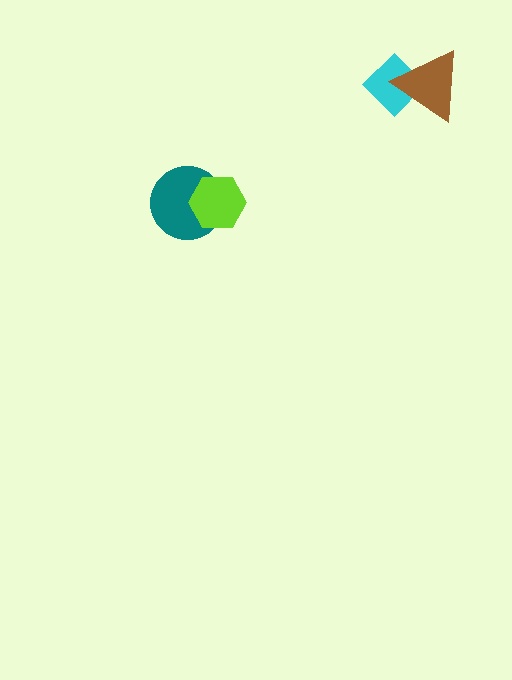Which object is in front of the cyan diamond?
The brown triangle is in front of the cyan diamond.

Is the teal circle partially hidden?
Yes, it is partially covered by another shape.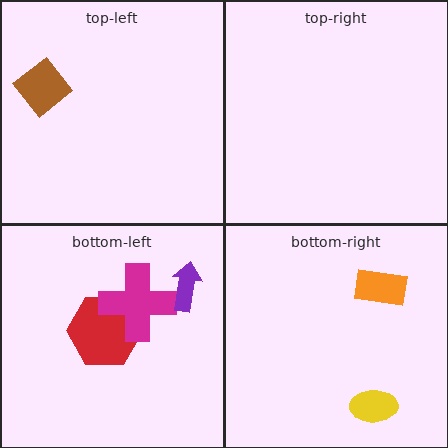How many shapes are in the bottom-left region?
3.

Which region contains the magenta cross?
The bottom-left region.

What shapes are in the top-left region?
The brown diamond.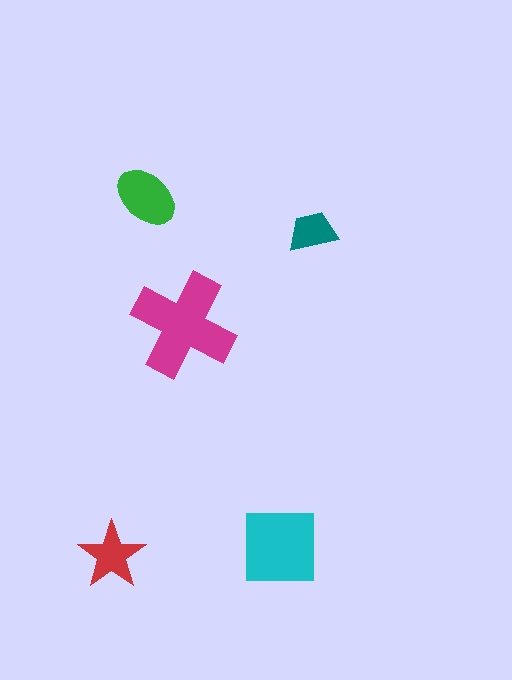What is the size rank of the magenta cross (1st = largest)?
1st.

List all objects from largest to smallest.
The magenta cross, the cyan square, the green ellipse, the red star, the teal trapezoid.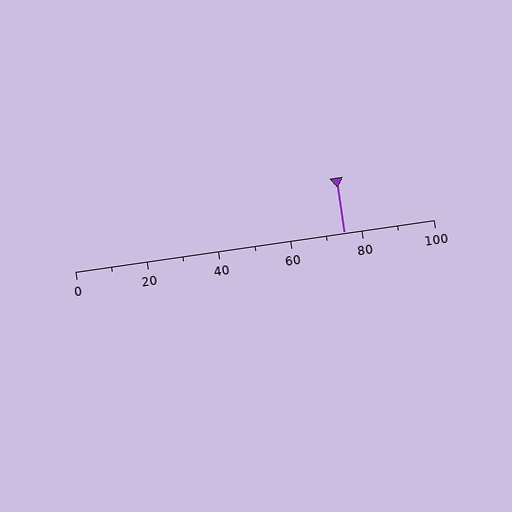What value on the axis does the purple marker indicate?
The marker indicates approximately 75.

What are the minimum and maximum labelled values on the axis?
The axis runs from 0 to 100.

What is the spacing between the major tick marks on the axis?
The major ticks are spaced 20 apart.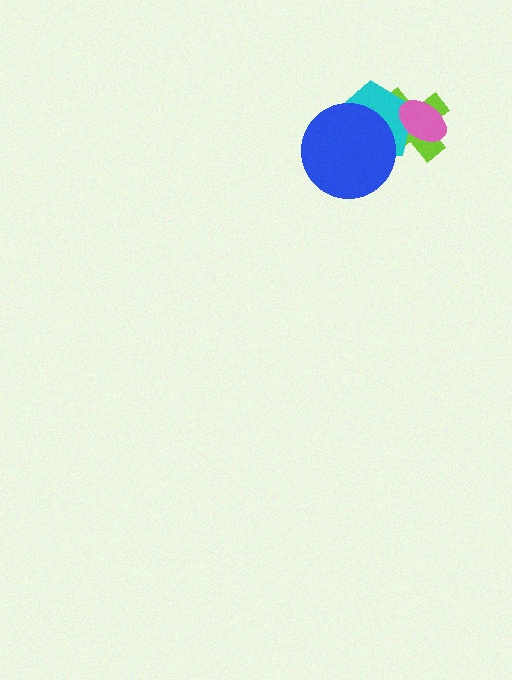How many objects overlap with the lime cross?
3 objects overlap with the lime cross.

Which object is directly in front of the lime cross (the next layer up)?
The cyan pentagon is directly in front of the lime cross.